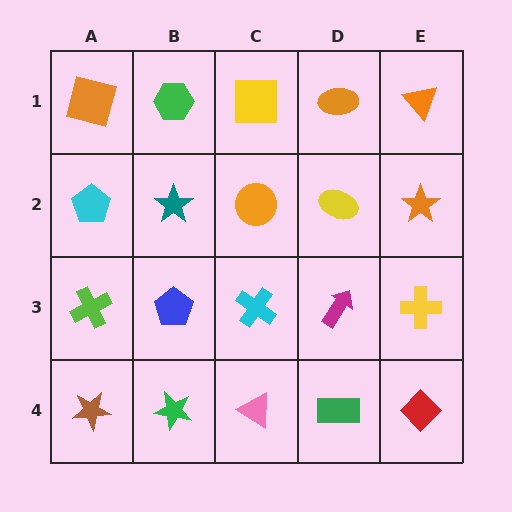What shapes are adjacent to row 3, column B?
A teal star (row 2, column B), a green star (row 4, column B), a lime cross (row 3, column A), a cyan cross (row 3, column C).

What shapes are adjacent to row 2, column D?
An orange ellipse (row 1, column D), a magenta arrow (row 3, column D), an orange circle (row 2, column C), an orange star (row 2, column E).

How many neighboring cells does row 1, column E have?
2.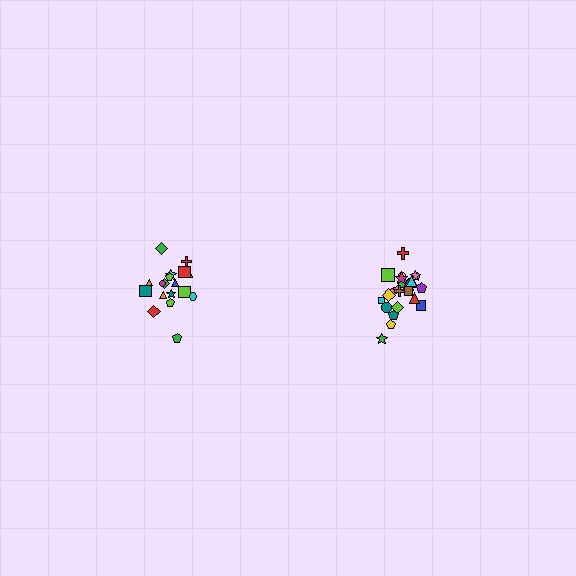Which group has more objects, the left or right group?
The right group.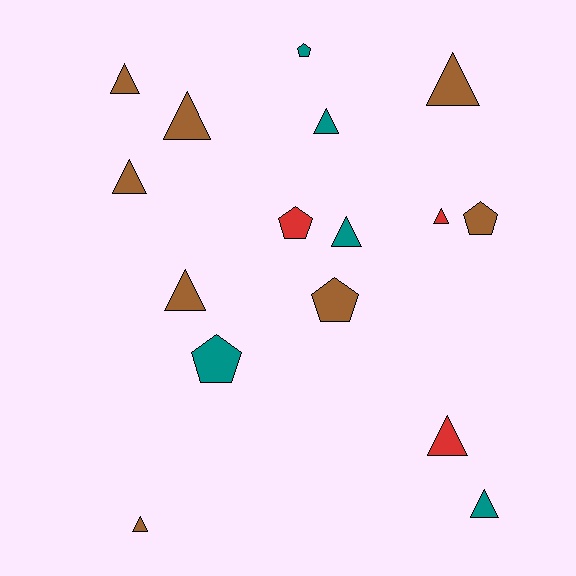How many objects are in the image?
There are 16 objects.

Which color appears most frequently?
Brown, with 8 objects.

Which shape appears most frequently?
Triangle, with 11 objects.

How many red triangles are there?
There are 2 red triangles.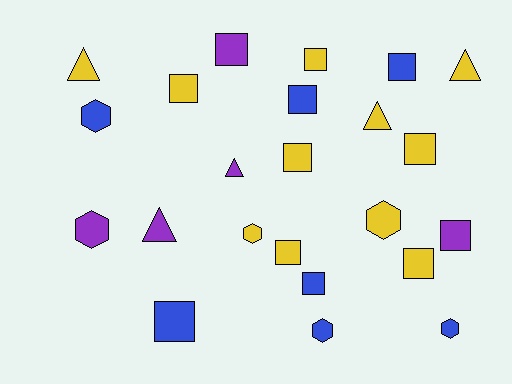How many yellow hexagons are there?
There are 2 yellow hexagons.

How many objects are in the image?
There are 23 objects.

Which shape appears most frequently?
Square, with 12 objects.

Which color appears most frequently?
Yellow, with 11 objects.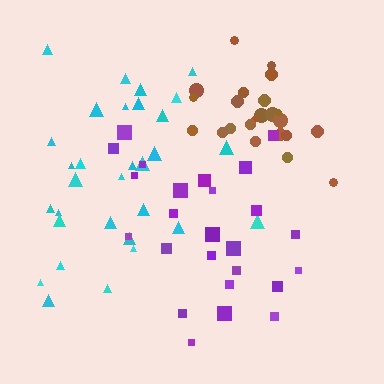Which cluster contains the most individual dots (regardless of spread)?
Cyan (31).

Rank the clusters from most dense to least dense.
brown, cyan, purple.